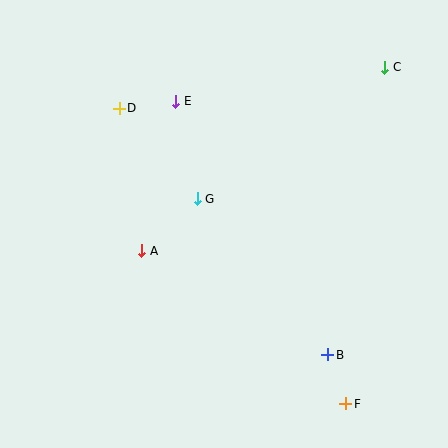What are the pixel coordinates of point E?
Point E is at (176, 101).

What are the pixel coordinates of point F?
Point F is at (345, 404).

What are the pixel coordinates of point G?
Point G is at (197, 199).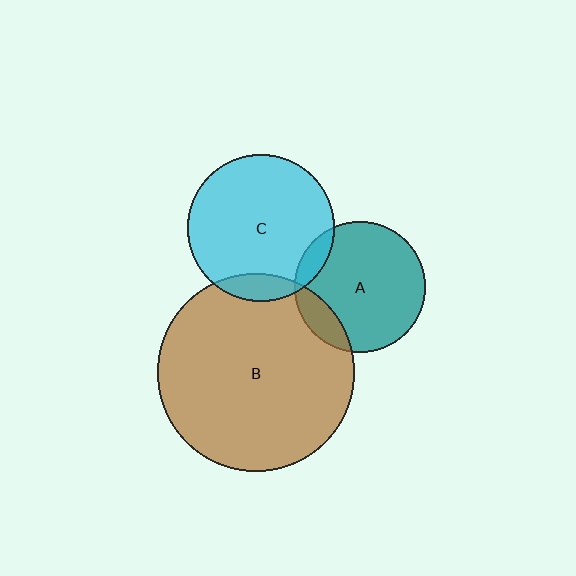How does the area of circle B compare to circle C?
Approximately 1.8 times.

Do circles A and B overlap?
Yes.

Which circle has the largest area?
Circle B (brown).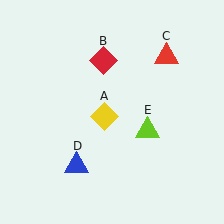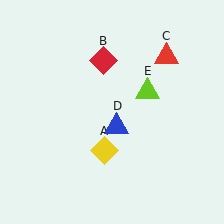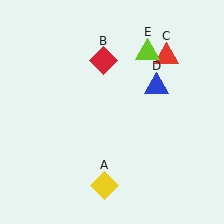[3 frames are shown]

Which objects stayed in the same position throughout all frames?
Red diamond (object B) and red triangle (object C) remained stationary.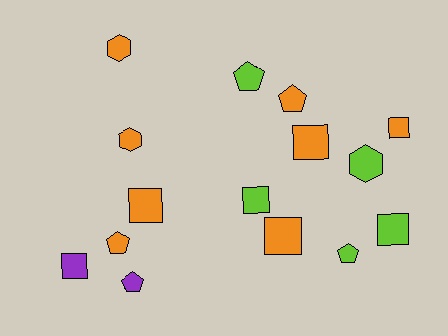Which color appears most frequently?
Orange, with 8 objects.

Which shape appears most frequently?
Square, with 7 objects.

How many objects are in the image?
There are 15 objects.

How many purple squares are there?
There is 1 purple square.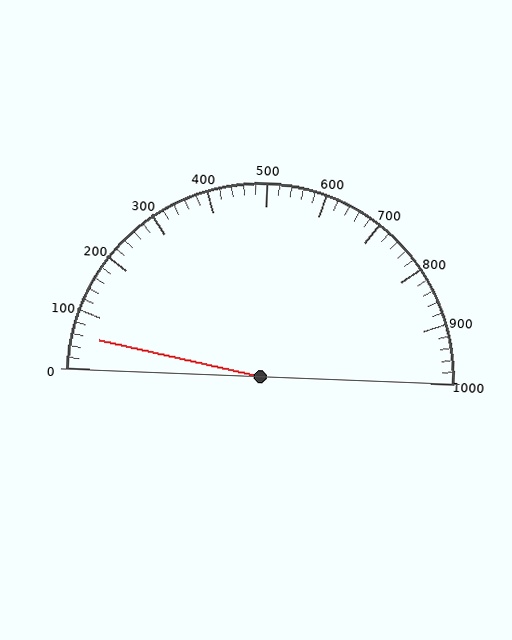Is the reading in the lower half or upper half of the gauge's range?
The reading is in the lower half of the range (0 to 1000).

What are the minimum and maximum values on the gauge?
The gauge ranges from 0 to 1000.